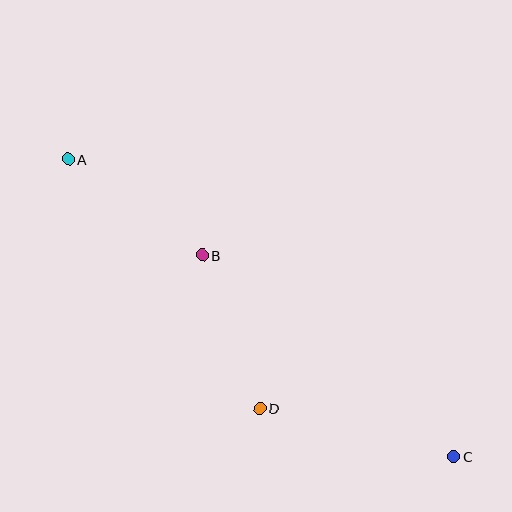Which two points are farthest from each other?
Points A and C are farthest from each other.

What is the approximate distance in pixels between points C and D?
The distance between C and D is approximately 201 pixels.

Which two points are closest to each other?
Points B and D are closest to each other.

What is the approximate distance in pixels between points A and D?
The distance between A and D is approximately 314 pixels.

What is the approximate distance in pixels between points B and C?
The distance between B and C is approximately 322 pixels.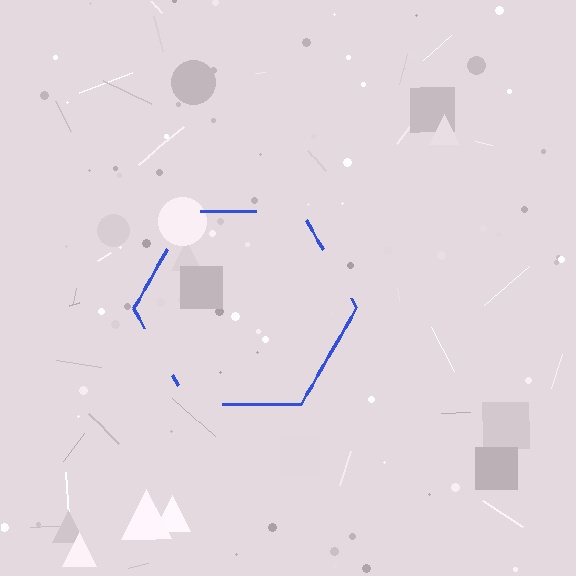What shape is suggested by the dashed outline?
The dashed outline suggests a hexagon.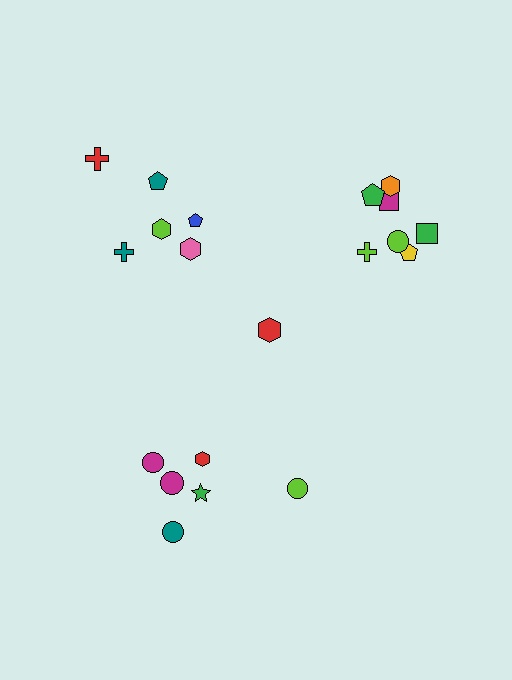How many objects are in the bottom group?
There are 6 objects.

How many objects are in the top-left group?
There are 6 objects.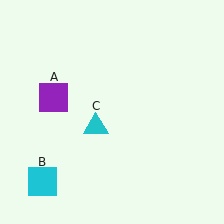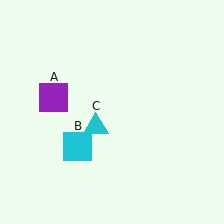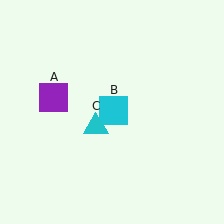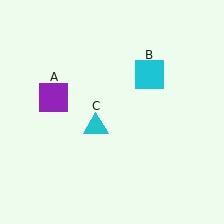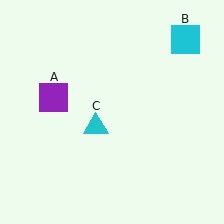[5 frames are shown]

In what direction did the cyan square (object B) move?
The cyan square (object B) moved up and to the right.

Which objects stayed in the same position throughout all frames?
Purple square (object A) and cyan triangle (object C) remained stationary.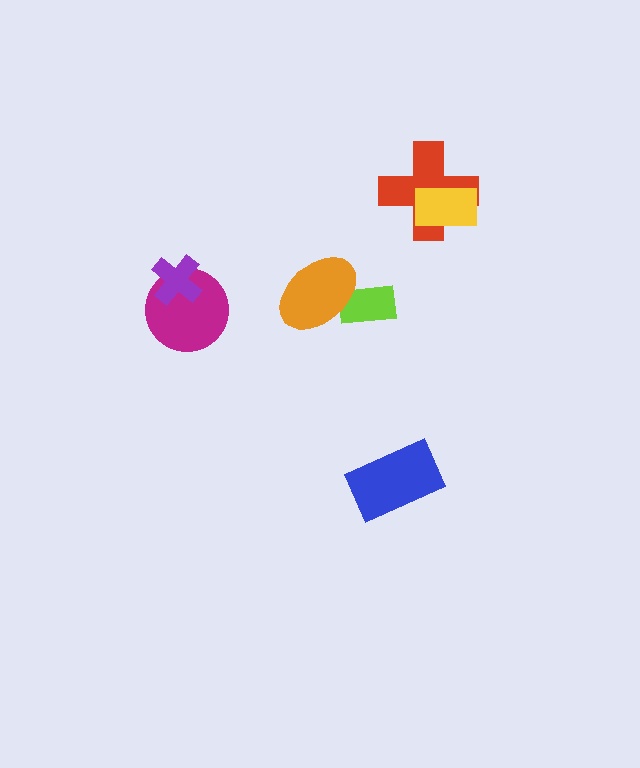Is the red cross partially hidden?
Yes, it is partially covered by another shape.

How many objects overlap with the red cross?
1 object overlaps with the red cross.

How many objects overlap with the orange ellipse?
1 object overlaps with the orange ellipse.